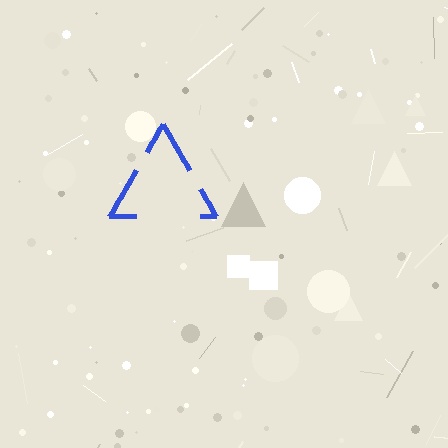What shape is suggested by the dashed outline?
The dashed outline suggests a triangle.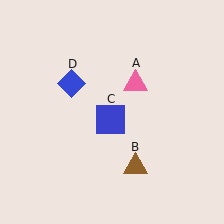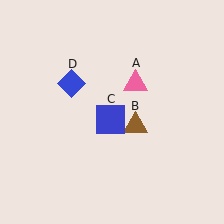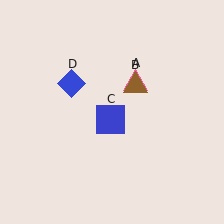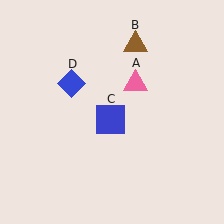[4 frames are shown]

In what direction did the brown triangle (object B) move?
The brown triangle (object B) moved up.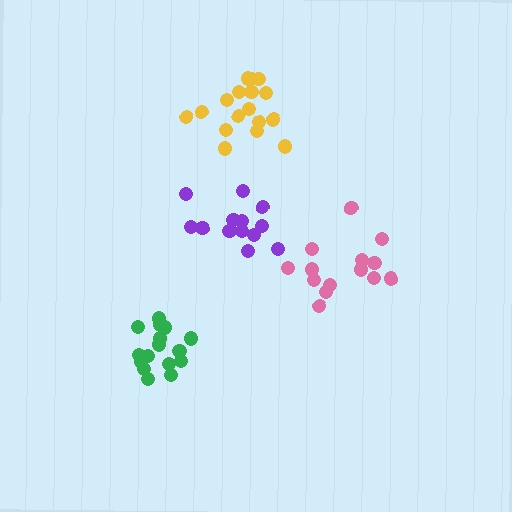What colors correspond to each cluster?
The clusters are colored: green, yellow, pink, purple.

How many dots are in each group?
Group 1: 16 dots, Group 2: 17 dots, Group 3: 14 dots, Group 4: 13 dots (60 total).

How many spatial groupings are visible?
There are 4 spatial groupings.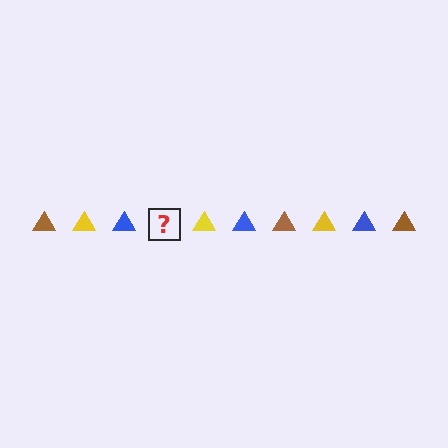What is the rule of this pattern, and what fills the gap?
The rule is that the pattern cycles through brown, yellow, blue triangles. The gap should be filled with a brown triangle.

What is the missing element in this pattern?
The missing element is a brown triangle.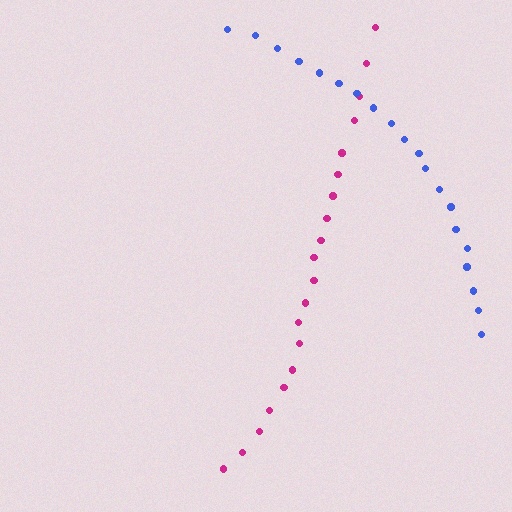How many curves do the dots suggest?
There are 2 distinct paths.